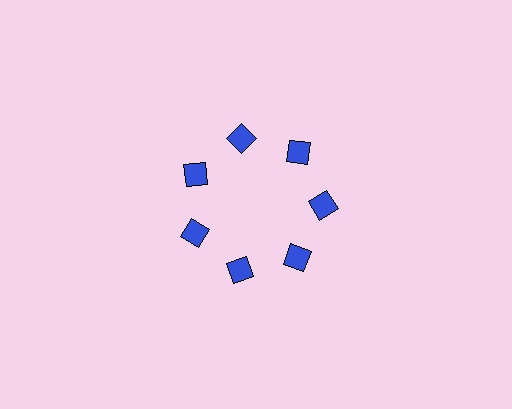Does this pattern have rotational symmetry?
Yes, this pattern has 7-fold rotational symmetry. It looks the same after rotating 51 degrees around the center.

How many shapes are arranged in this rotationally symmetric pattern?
There are 7 shapes, arranged in 7 groups of 1.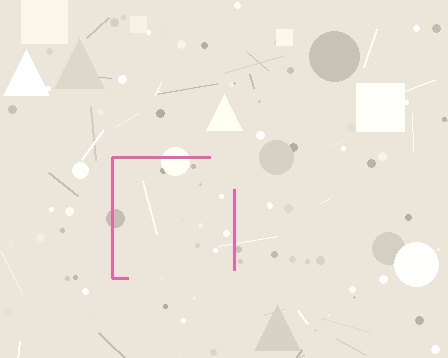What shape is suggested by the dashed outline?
The dashed outline suggests a square.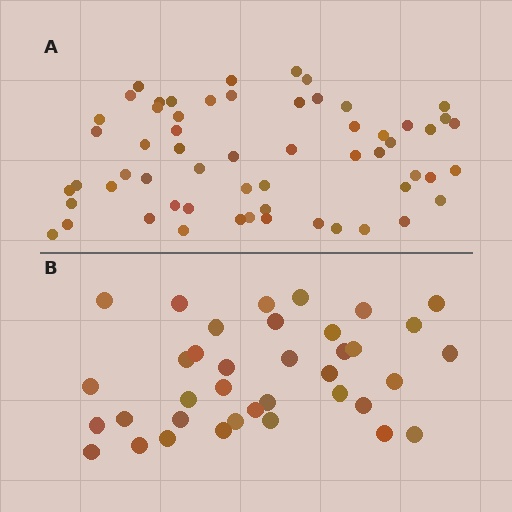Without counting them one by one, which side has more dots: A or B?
Region A (the top region) has more dots.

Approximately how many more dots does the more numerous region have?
Region A has approximately 20 more dots than region B.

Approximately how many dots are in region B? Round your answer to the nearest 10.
About 40 dots. (The exact count is 37, which rounds to 40.)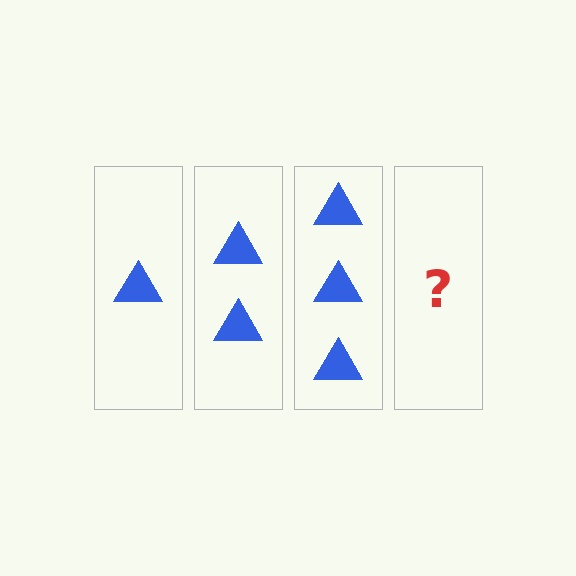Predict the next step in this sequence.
The next step is 4 triangles.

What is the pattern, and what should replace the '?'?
The pattern is that each step adds one more triangle. The '?' should be 4 triangles.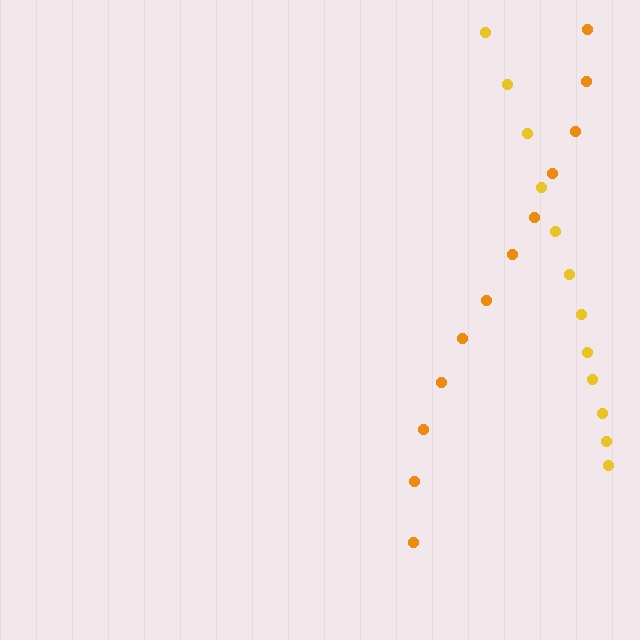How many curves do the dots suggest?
There are 2 distinct paths.